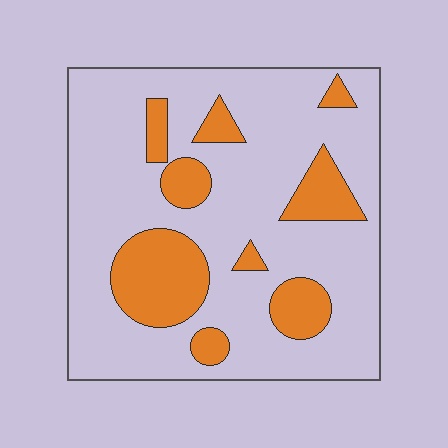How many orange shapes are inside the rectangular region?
9.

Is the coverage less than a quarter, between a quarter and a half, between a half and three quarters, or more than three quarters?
Less than a quarter.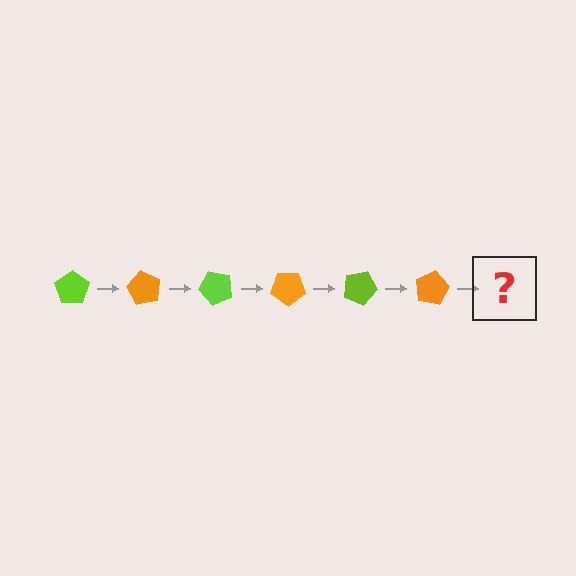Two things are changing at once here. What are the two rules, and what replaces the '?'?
The two rules are that it rotates 60 degrees each step and the color cycles through lime and orange. The '?' should be a lime pentagon, rotated 360 degrees from the start.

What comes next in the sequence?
The next element should be a lime pentagon, rotated 360 degrees from the start.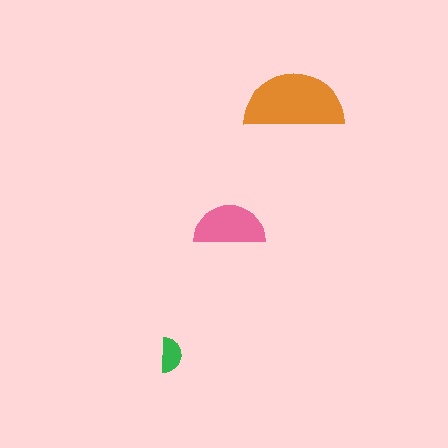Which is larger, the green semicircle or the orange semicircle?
The orange one.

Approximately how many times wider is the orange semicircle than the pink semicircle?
About 1.5 times wider.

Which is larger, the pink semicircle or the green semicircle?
The pink one.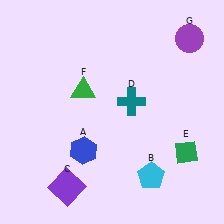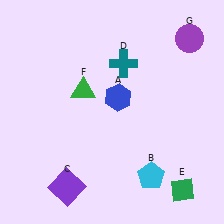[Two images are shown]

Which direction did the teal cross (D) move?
The teal cross (D) moved up.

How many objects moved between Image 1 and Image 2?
3 objects moved between the two images.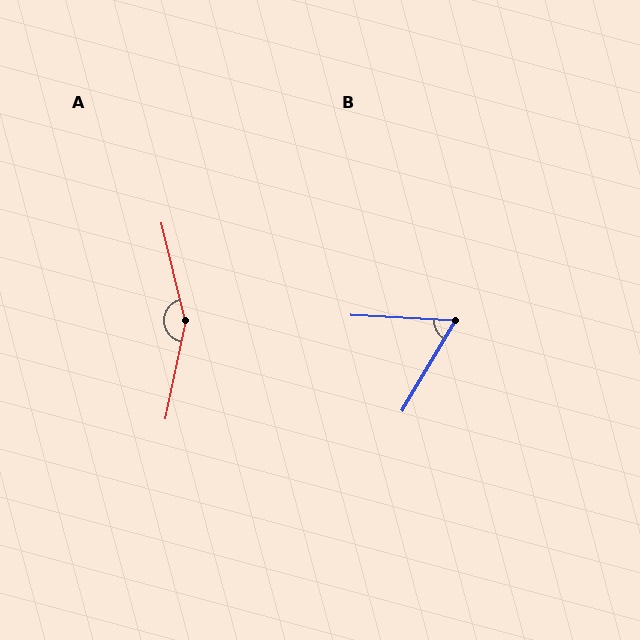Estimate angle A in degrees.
Approximately 155 degrees.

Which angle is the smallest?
B, at approximately 62 degrees.